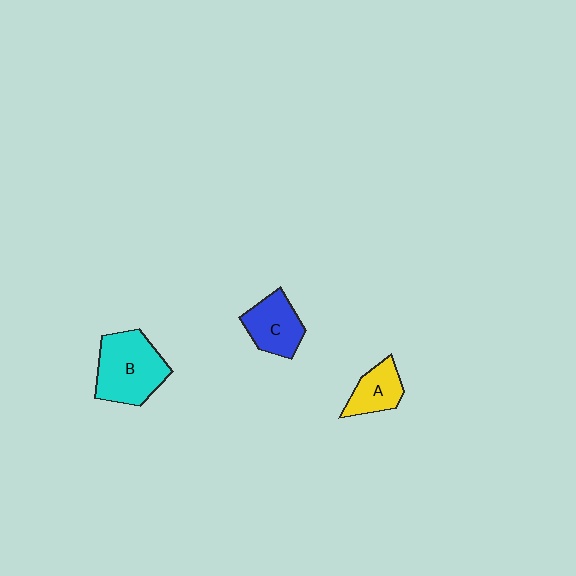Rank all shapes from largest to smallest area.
From largest to smallest: B (cyan), C (blue), A (yellow).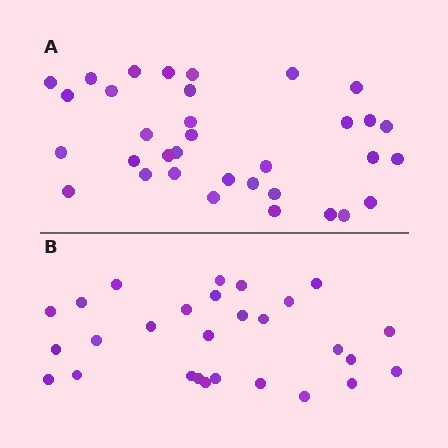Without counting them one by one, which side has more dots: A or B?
Region A (the top region) has more dots.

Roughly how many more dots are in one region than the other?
Region A has about 6 more dots than region B.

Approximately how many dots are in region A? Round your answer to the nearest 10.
About 30 dots. (The exact count is 34, which rounds to 30.)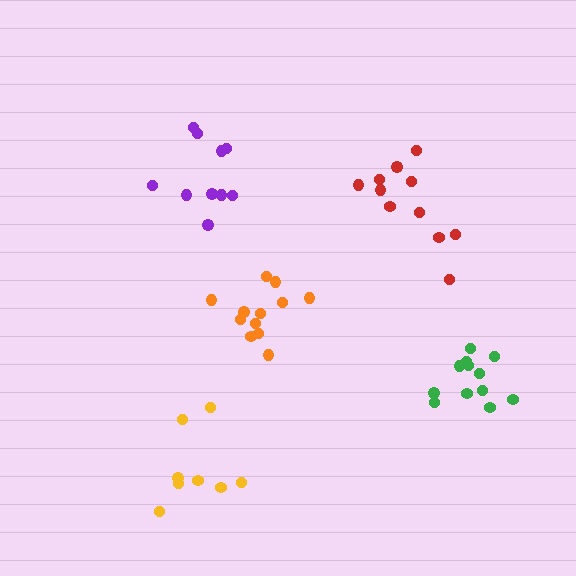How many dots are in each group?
Group 1: 10 dots, Group 2: 12 dots, Group 3: 8 dots, Group 4: 11 dots, Group 5: 12 dots (53 total).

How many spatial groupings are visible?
There are 5 spatial groupings.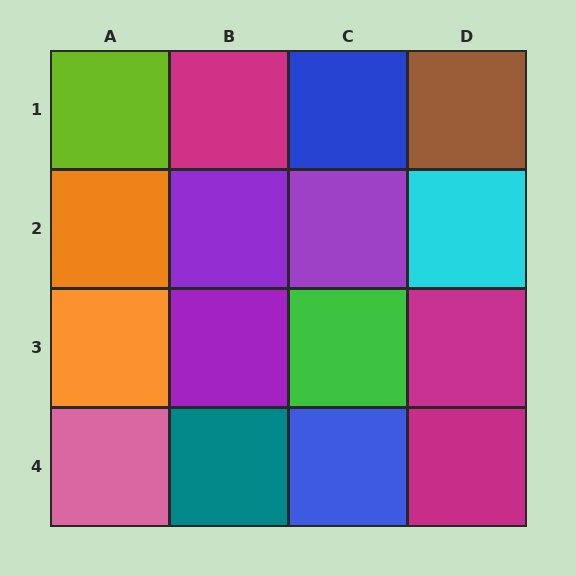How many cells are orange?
2 cells are orange.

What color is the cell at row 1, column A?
Lime.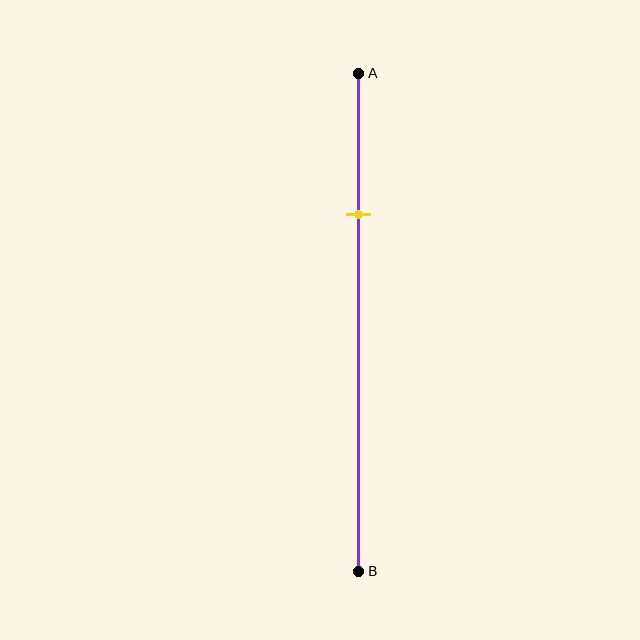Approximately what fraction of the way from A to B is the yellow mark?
The yellow mark is approximately 30% of the way from A to B.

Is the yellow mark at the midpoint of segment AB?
No, the mark is at about 30% from A, not at the 50% midpoint.